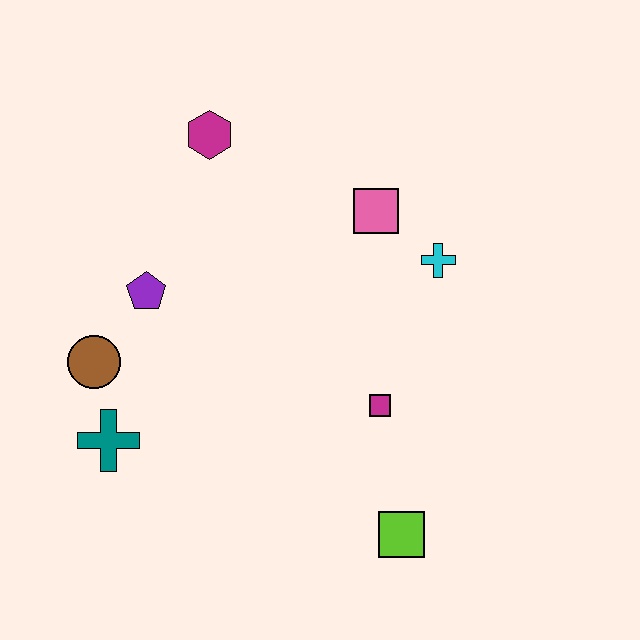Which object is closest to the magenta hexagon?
The purple pentagon is closest to the magenta hexagon.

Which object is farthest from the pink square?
The teal cross is farthest from the pink square.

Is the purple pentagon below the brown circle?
No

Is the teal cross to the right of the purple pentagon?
No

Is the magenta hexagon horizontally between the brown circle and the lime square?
Yes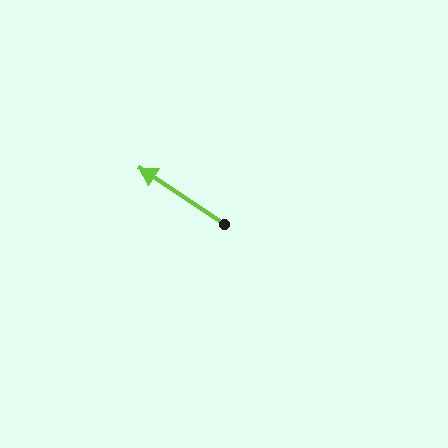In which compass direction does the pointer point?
Northwest.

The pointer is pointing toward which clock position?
Roughly 10 o'clock.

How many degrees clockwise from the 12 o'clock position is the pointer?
Approximately 304 degrees.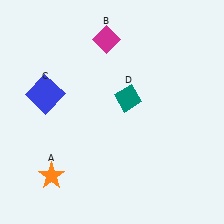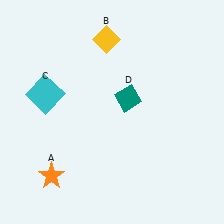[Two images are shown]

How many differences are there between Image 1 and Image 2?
There are 2 differences between the two images.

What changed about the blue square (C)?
In Image 1, C is blue. In Image 2, it changed to cyan.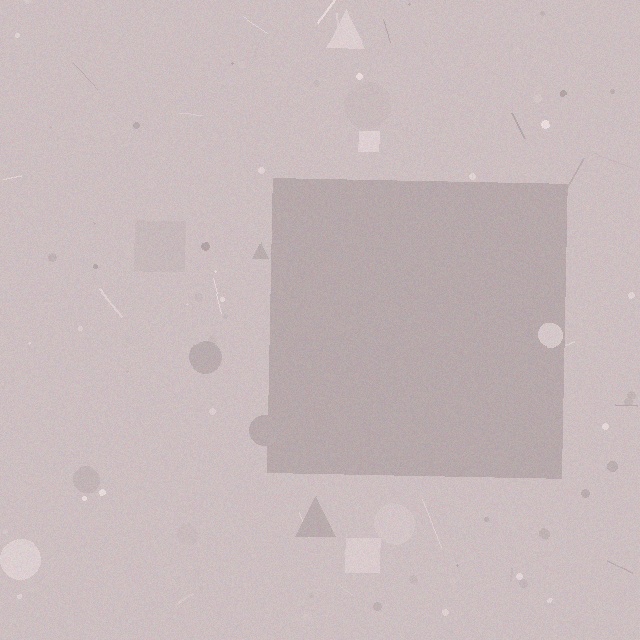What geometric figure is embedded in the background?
A square is embedded in the background.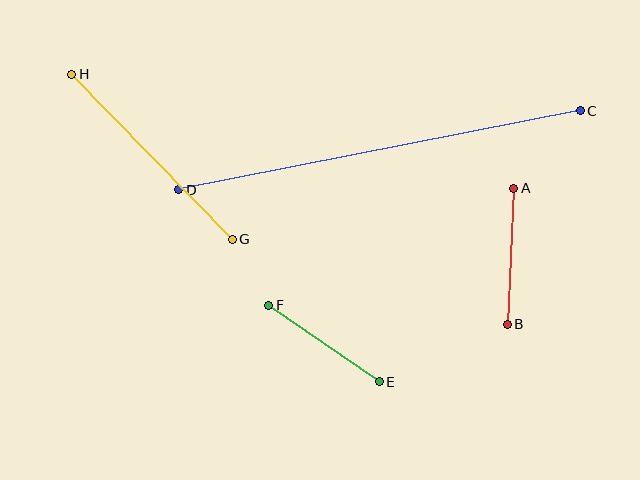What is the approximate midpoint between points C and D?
The midpoint is at approximately (380, 150) pixels.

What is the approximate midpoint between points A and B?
The midpoint is at approximately (511, 256) pixels.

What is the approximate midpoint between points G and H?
The midpoint is at approximately (152, 157) pixels.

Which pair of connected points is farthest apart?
Points C and D are farthest apart.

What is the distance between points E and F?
The distance is approximately 135 pixels.